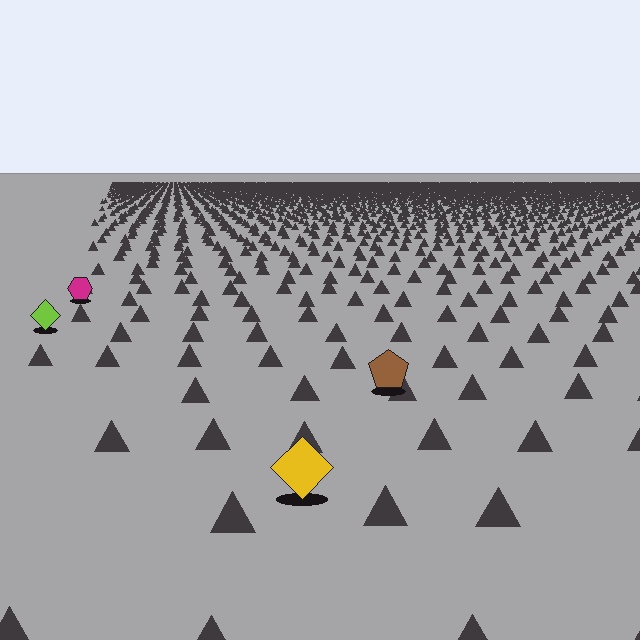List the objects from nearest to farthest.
From nearest to farthest: the yellow diamond, the brown pentagon, the lime diamond, the magenta hexagon.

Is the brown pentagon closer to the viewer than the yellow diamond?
No. The yellow diamond is closer — you can tell from the texture gradient: the ground texture is coarser near it.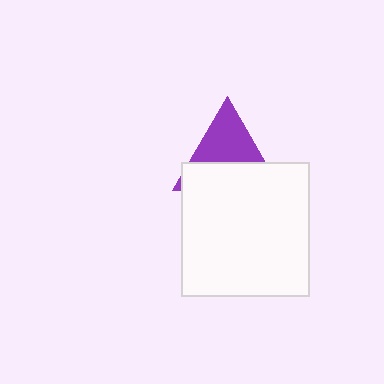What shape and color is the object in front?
The object in front is a white rectangle.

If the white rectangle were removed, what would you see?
You would see the complete purple triangle.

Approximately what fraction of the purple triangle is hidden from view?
Roughly 51% of the purple triangle is hidden behind the white rectangle.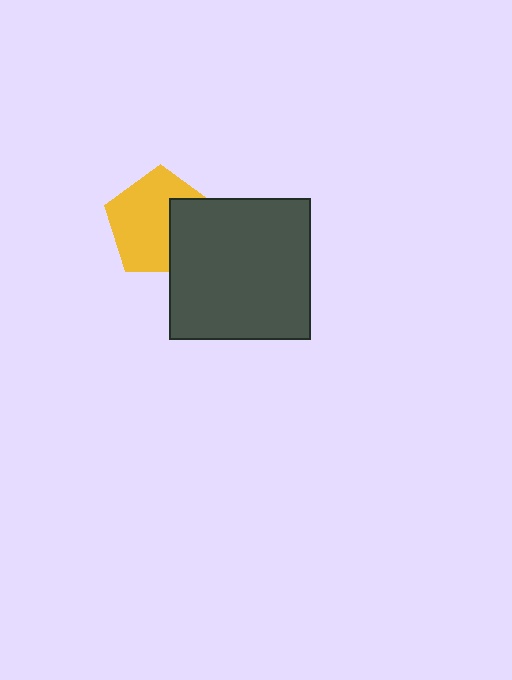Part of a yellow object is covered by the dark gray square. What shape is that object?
It is a pentagon.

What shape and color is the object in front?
The object in front is a dark gray square.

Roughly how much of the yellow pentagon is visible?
Most of it is visible (roughly 67%).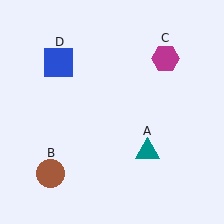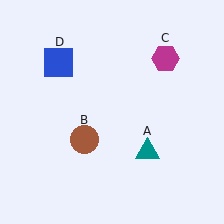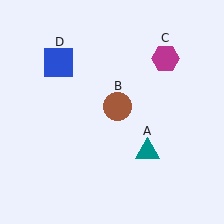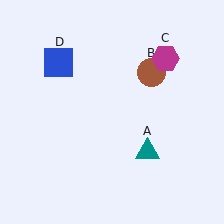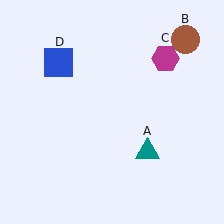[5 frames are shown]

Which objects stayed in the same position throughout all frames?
Teal triangle (object A) and magenta hexagon (object C) and blue square (object D) remained stationary.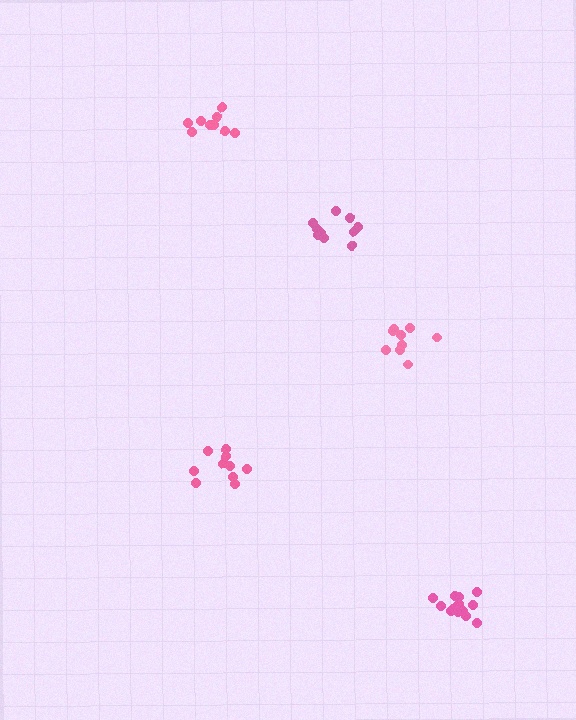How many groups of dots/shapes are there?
There are 5 groups.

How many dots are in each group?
Group 1: 10 dots, Group 2: 9 dots, Group 3: 14 dots, Group 4: 10 dots, Group 5: 9 dots (52 total).